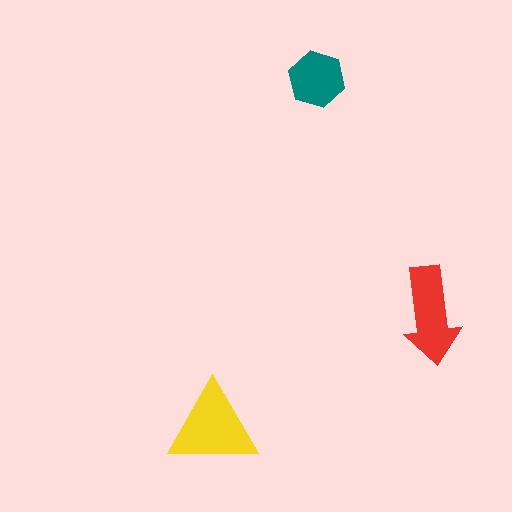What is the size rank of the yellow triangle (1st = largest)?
1st.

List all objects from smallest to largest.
The teal hexagon, the red arrow, the yellow triangle.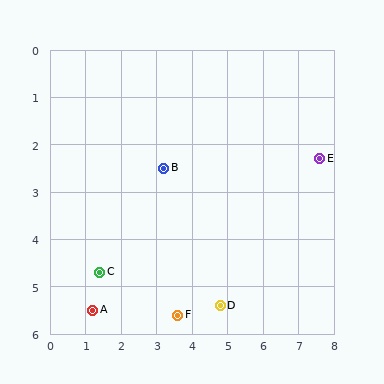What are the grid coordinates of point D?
Point D is at approximately (4.8, 5.4).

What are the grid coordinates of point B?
Point B is at approximately (3.2, 2.5).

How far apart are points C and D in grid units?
Points C and D are about 3.5 grid units apart.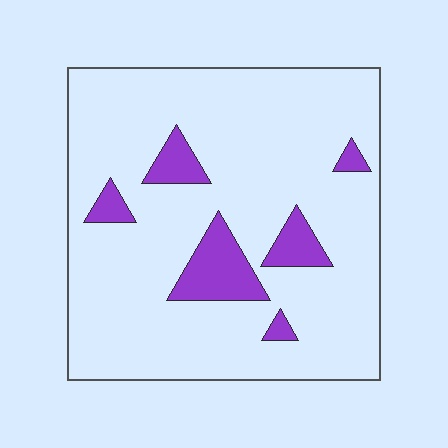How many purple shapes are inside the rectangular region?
6.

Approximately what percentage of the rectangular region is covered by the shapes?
Approximately 10%.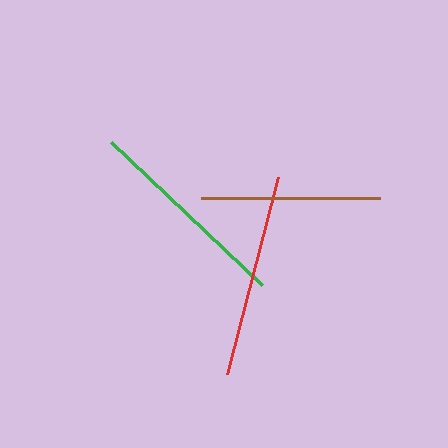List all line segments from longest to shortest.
From longest to shortest: green, red, brown.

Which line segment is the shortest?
The brown line is the shortest at approximately 180 pixels.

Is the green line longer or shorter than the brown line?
The green line is longer than the brown line.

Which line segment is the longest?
The green line is the longest at approximately 208 pixels.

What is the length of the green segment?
The green segment is approximately 208 pixels long.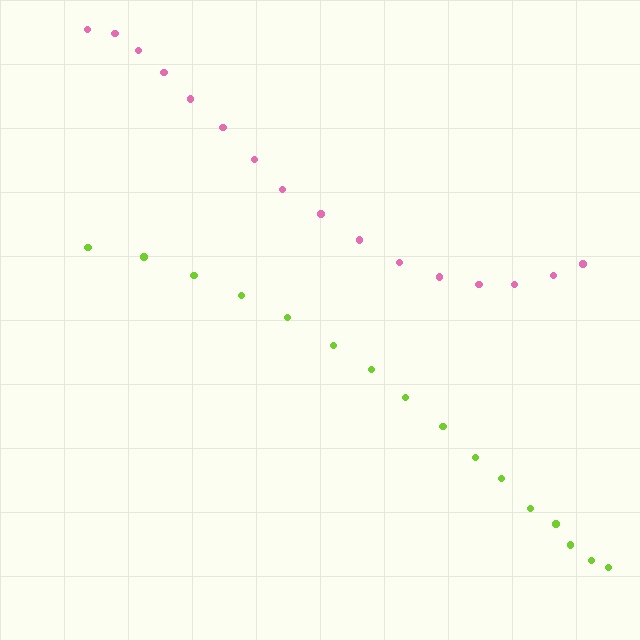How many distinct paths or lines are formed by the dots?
There are 2 distinct paths.